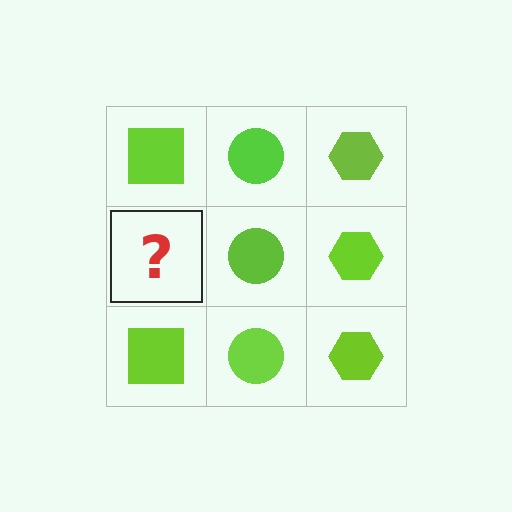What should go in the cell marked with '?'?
The missing cell should contain a lime square.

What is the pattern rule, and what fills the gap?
The rule is that each column has a consistent shape. The gap should be filled with a lime square.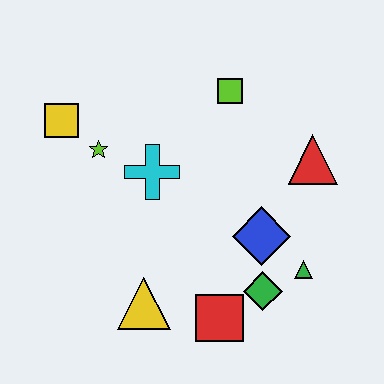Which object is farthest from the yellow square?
The green triangle is farthest from the yellow square.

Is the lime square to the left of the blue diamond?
Yes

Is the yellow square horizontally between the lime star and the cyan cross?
No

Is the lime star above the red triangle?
Yes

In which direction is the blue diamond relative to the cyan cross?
The blue diamond is to the right of the cyan cross.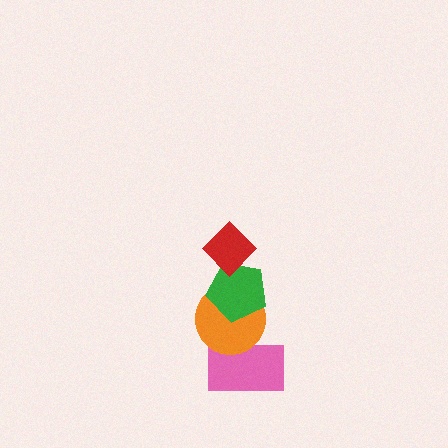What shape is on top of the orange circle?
The green pentagon is on top of the orange circle.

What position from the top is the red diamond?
The red diamond is 1st from the top.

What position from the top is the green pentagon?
The green pentagon is 2nd from the top.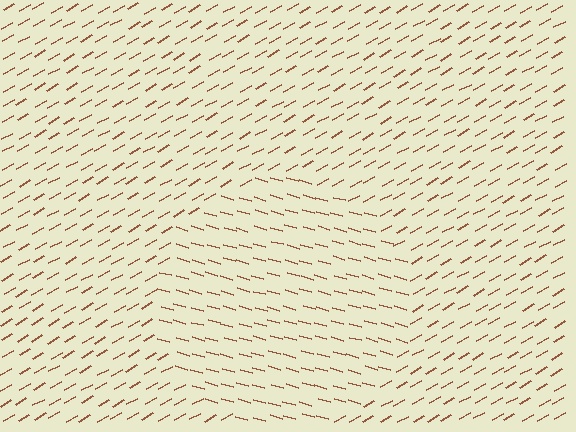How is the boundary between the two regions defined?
The boundary is defined purely by a change in line orientation (approximately 45 degrees difference). All lines are the same color and thickness.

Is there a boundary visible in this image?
Yes, there is a texture boundary formed by a change in line orientation.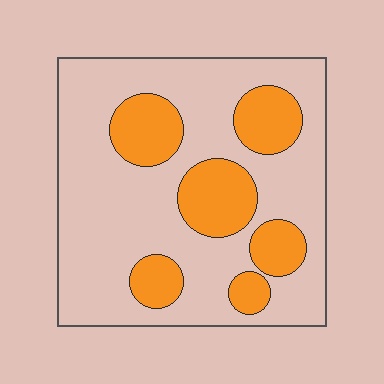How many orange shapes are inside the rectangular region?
6.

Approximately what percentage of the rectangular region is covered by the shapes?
Approximately 25%.